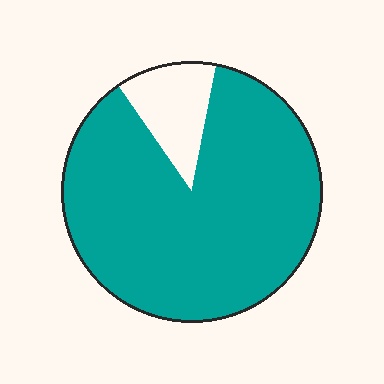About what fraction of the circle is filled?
About seven eighths (7/8).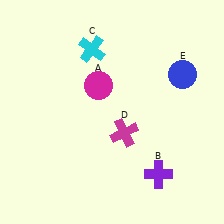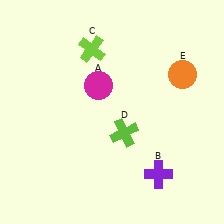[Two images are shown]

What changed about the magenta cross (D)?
In Image 1, D is magenta. In Image 2, it changed to lime.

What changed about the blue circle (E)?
In Image 1, E is blue. In Image 2, it changed to orange.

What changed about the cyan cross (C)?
In Image 1, C is cyan. In Image 2, it changed to lime.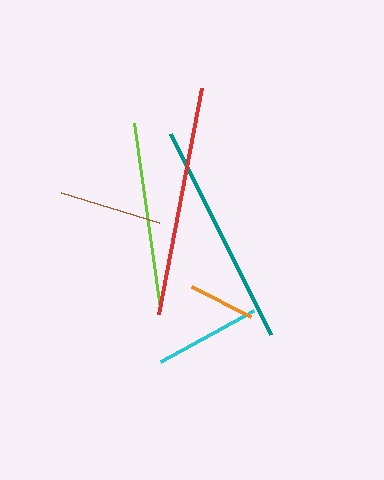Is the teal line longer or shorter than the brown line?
The teal line is longer than the brown line.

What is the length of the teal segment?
The teal segment is approximately 225 pixels long.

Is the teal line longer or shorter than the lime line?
The teal line is longer than the lime line.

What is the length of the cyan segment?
The cyan segment is approximately 106 pixels long.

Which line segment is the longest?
The red line is the longest at approximately 229 pixels.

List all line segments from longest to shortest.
From longest to shortest: red, teal, lime, cyan, brown, orange.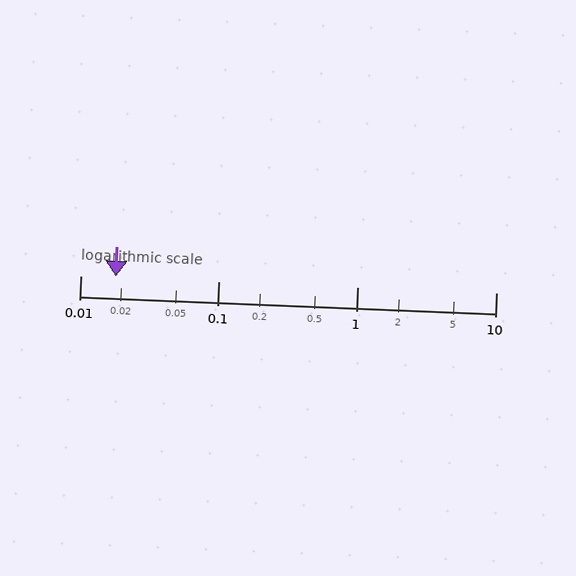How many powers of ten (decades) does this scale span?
The scale spans 3 decades, from 0.01 to 10.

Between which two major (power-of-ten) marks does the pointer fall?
The pointer is between 0.01 and 0.1.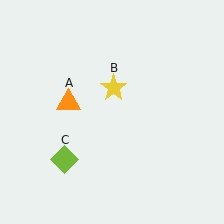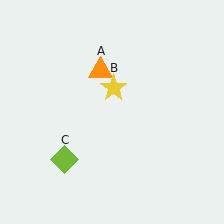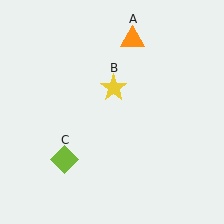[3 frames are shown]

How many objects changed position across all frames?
1 object changed position: orange triangle (object A).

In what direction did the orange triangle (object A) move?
The orange triangle (object A) moved up and to the right.